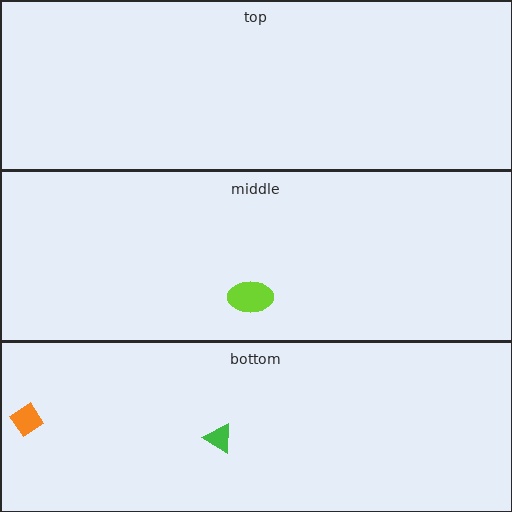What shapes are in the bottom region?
The green triangle, the orange diamond.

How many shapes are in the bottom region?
2.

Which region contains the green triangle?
The bottom region.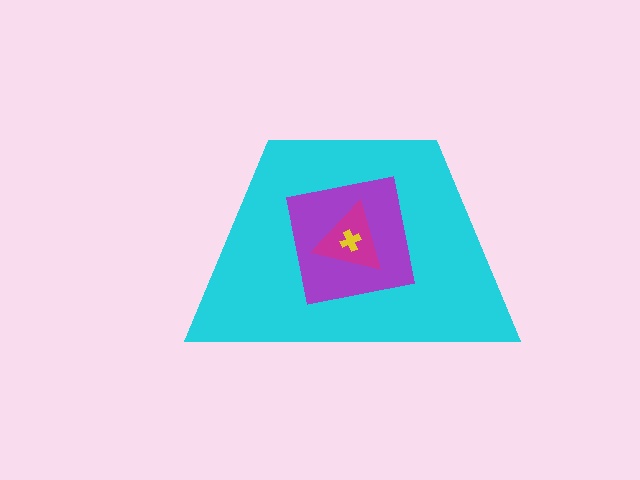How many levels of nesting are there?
4.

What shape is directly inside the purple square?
The magenta triangle.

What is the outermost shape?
The cyan trapezoid.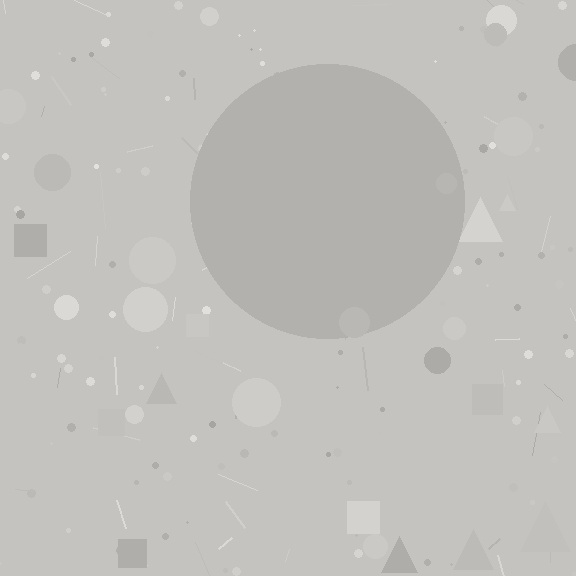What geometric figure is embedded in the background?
A circle is embedded in the background.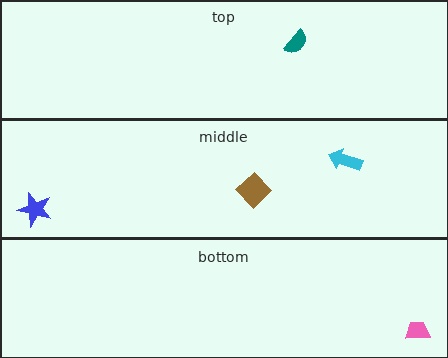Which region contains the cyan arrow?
The middle region.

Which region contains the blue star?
The middle region.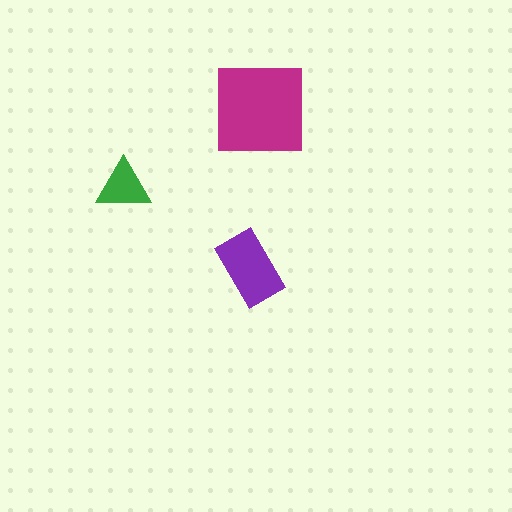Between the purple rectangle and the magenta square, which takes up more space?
The magenta square.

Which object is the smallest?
The green triangle.